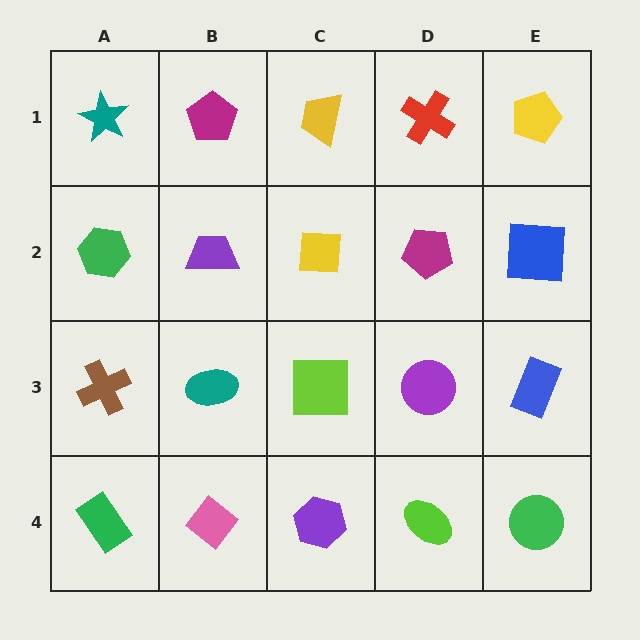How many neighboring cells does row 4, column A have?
2.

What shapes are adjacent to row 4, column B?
A teal ellipse (row 3, column B), a green rectangle (row 4, column A), a purple hexagon (row 4, column C).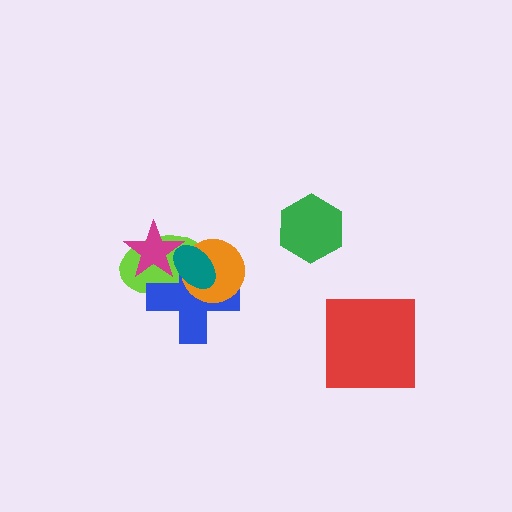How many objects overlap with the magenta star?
3 objects overlap with the magenta star.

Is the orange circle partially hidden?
Yes, it is partially covered by another shape.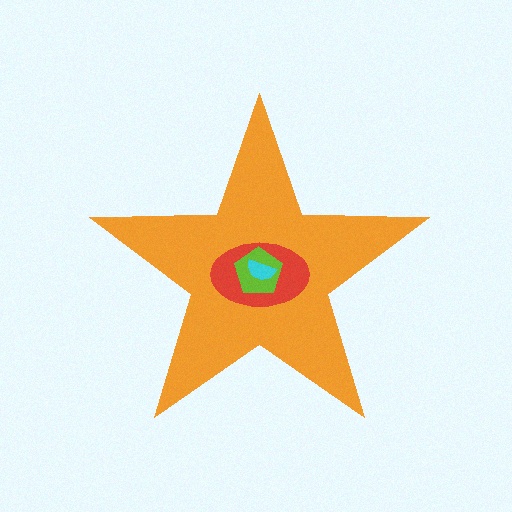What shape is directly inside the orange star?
The red ellipse.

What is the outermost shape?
The orange star.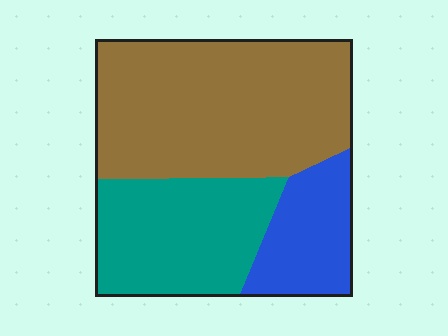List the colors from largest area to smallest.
From largest to smallest: brown, teal, blue.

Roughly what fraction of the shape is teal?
Teal covers about 30% of the shape.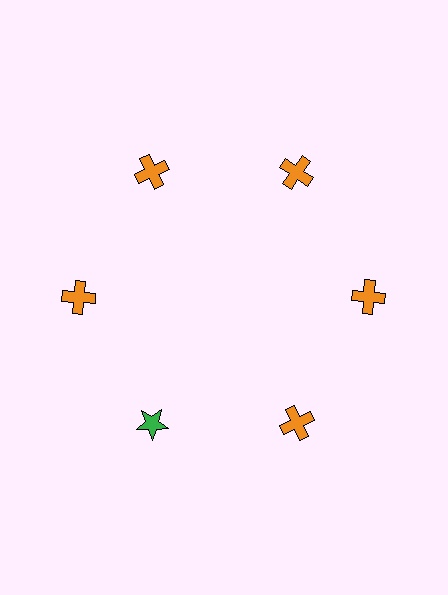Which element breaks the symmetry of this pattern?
The green star at roughly the 7 o'clock position breaks the symmetry. All other shapes are orange crosses.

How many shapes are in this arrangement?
There are 6 shapes arranged in a ring pattern.